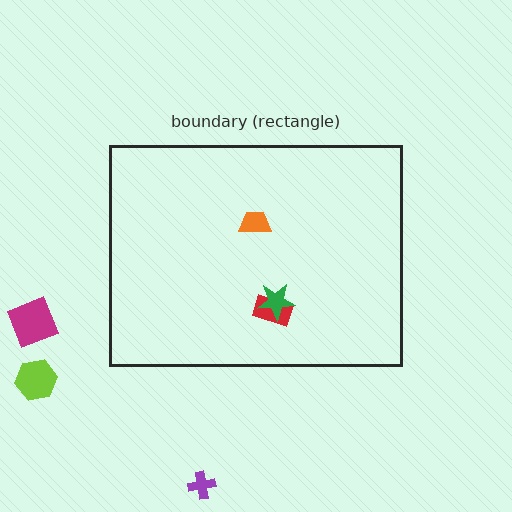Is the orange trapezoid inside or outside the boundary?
Inside.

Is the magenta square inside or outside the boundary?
Outside.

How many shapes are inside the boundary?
3 inside, 3 outside.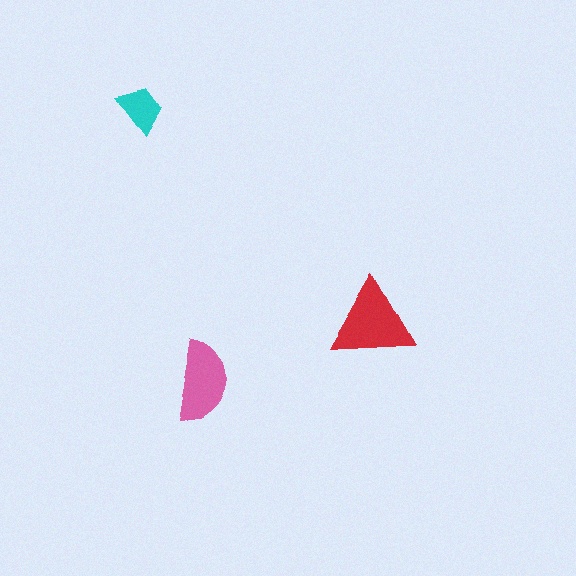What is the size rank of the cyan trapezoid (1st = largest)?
3rd.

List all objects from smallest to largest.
The cyan trapezoid, the pink semicircle, the red triangle.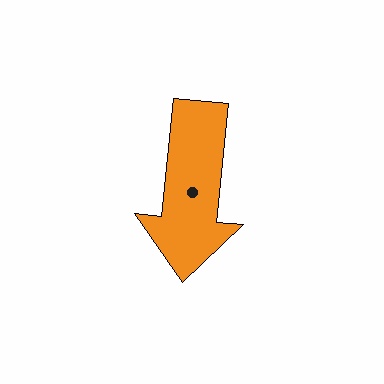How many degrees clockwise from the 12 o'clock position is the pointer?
Approximately 186 degrees.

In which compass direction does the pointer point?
South.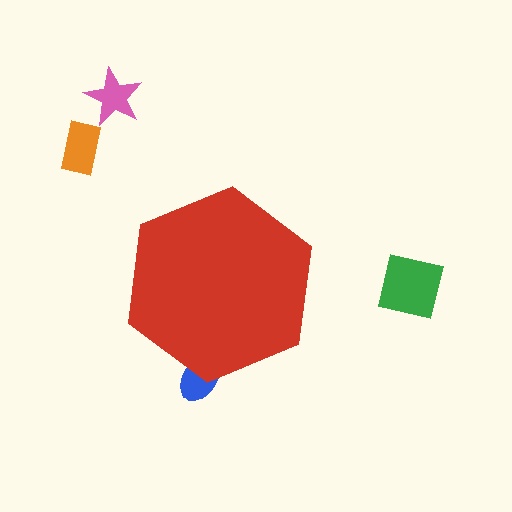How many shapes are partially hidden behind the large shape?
1 shape is partially hidden.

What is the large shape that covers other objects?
A red hexagon.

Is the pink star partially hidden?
No, the pink star is fully visible.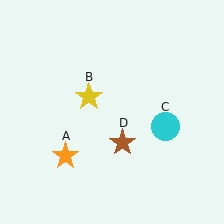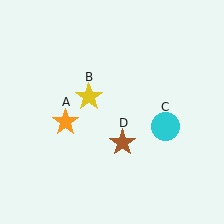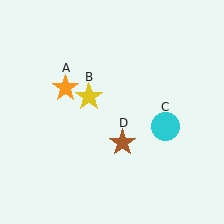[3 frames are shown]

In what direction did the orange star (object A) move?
The orange star (object A) moved up.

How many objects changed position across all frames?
1 object changed position: orange star (object A).